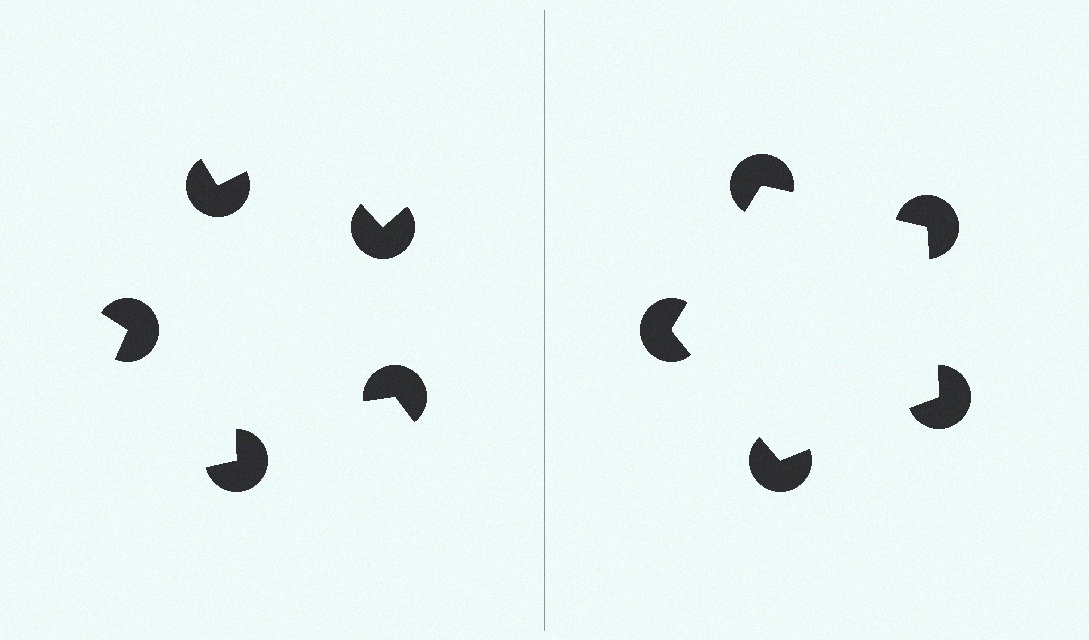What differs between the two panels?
The pac-man discs are positioned identically on both sides; only the wedge orientations differ. On the right they align to a pentagon; on the left they are misaligned.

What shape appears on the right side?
An illusory pentagon.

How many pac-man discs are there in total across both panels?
10 — 5 on each side.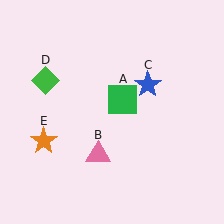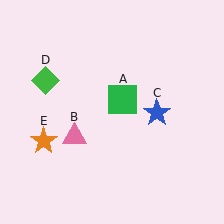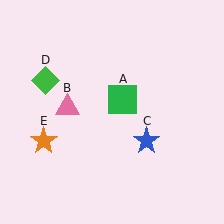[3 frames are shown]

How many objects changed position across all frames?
2 objects changed position: pink triangle (object B), blue star (object C).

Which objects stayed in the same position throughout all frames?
Green square (object A) and green diamond (object D) and orange star (object E) remained stationary.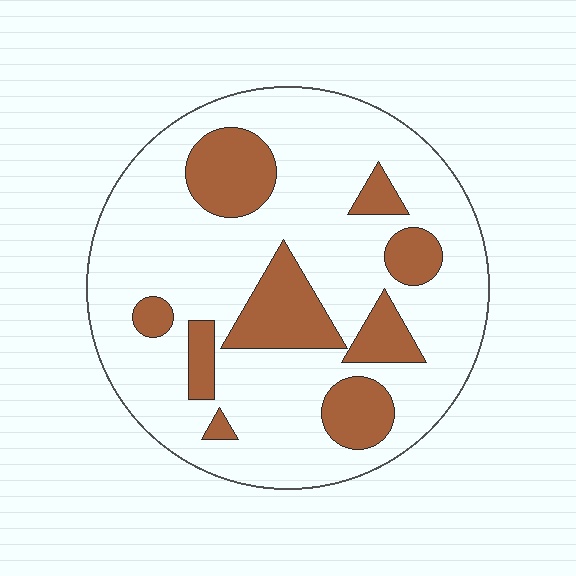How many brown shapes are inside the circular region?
9.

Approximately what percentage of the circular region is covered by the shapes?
Approximately 25%.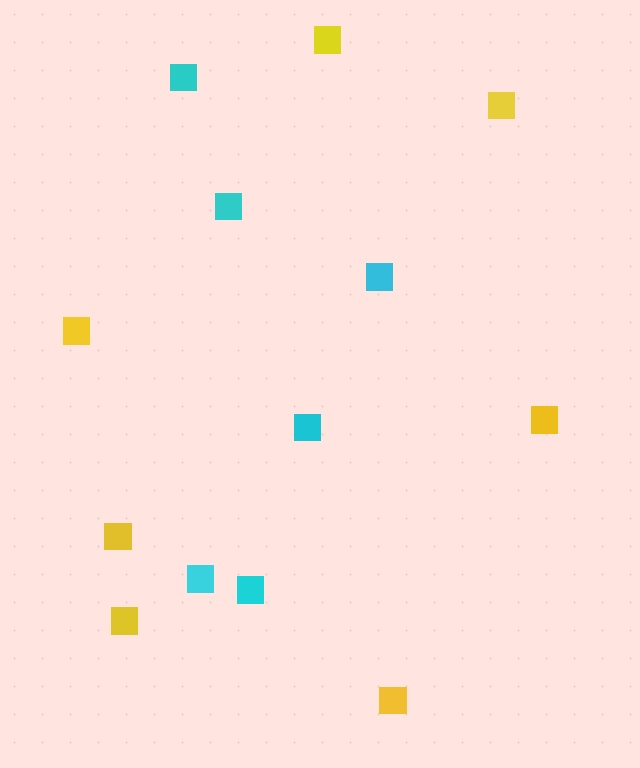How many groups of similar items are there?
There are 2 groups: one group of yellow squares (7) and one group of cyan squares (6).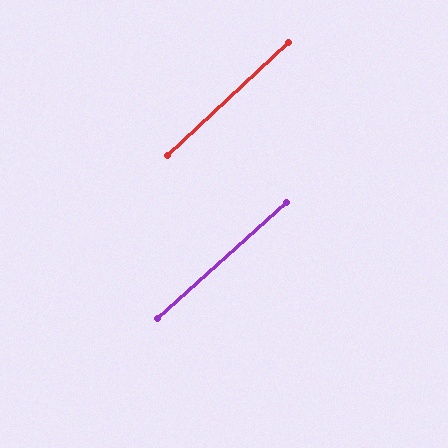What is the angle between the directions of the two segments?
Approximately 1 degree.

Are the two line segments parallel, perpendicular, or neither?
Parallel — their directions differ by only 1.2°.